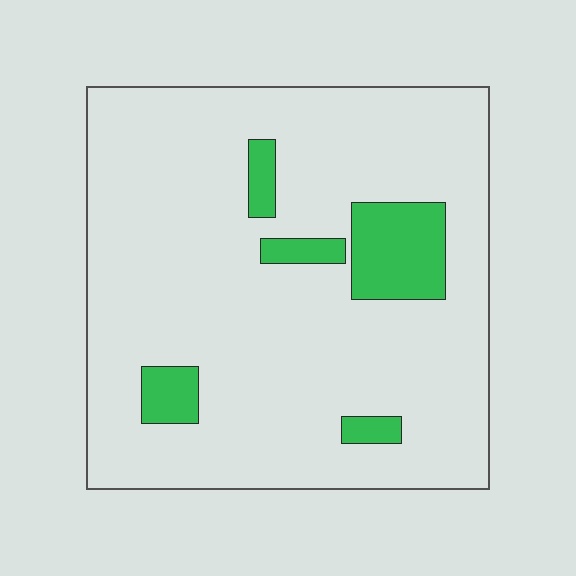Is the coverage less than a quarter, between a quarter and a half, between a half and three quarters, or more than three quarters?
Less than a quarter.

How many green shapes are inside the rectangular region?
5.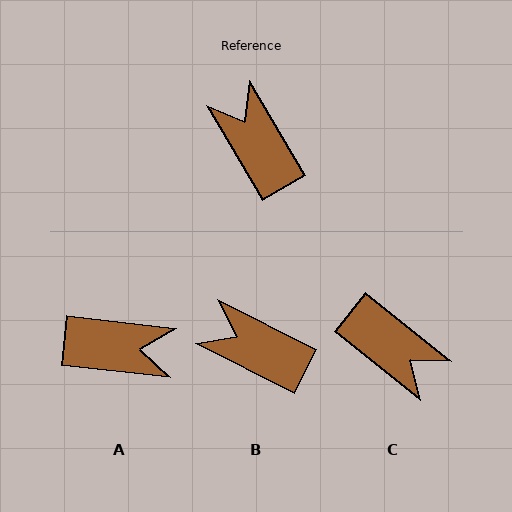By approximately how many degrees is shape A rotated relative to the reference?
Approximately 126 degrees clockwise.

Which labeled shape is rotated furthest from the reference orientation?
C, about 159 degrees away.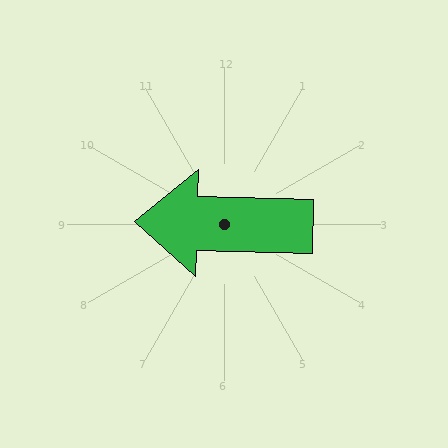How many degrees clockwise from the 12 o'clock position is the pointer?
Approximately 272 degrees.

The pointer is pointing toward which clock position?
Roughly 9 o'clock.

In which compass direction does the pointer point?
West.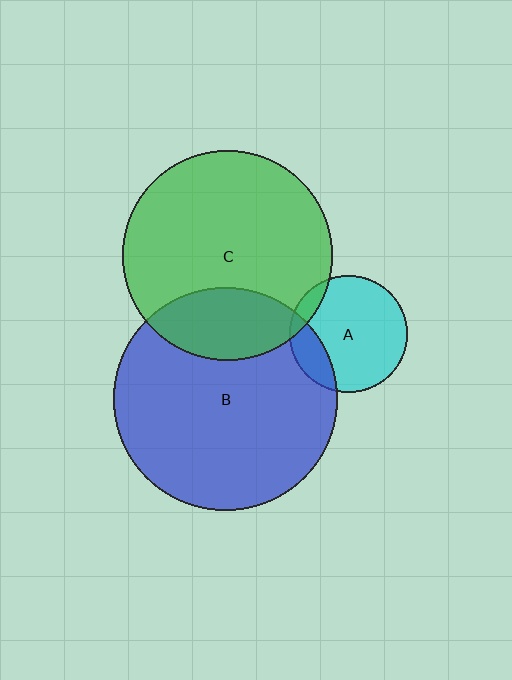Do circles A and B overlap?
Yes.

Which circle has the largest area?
Circle B (blue).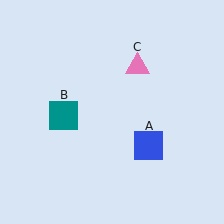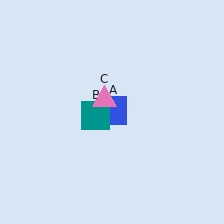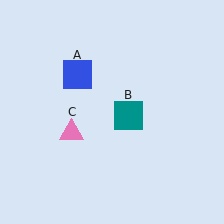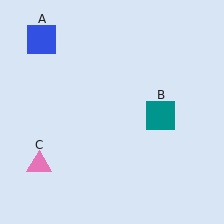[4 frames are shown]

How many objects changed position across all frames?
3 objects changed position: blue square (object A), teal square (object B), pink triangle (object C).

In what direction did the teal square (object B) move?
The teal square (object B) moved right.